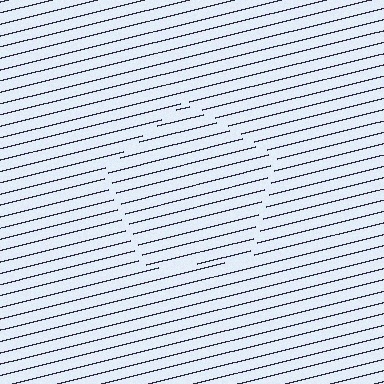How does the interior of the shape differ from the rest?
The interior of the shape contains the same grating, shifted by half a period — the contour is defined by the phase discontinuity where line-ends from the inner and outer gratings abut.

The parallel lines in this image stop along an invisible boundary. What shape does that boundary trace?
An illusory pentagon. The interior of the shape contains the same grating, shifted by half a period — the contour is defined by the phase discontinuity where line-ends from the inner and outer gratings abut.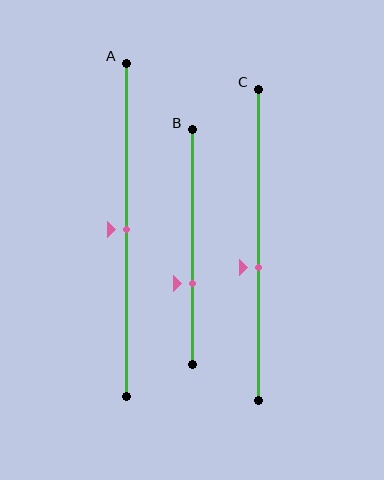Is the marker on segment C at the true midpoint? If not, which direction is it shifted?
No, the marker on segment C is shifted downward by about 7% of the segment length.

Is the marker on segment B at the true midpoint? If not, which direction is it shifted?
No, the marker on segment B is shifted downward by about 16% of the segment length.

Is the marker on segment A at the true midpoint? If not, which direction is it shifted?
Yes, the marker on segment A is at the true midpoint.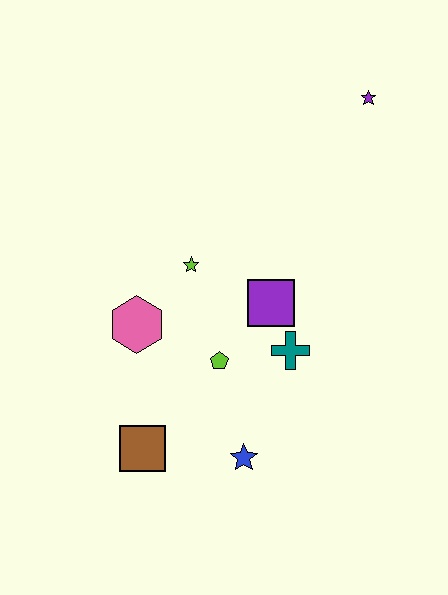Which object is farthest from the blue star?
The purple star is farthest from the blue star.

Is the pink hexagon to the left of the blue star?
Yes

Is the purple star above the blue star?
Yes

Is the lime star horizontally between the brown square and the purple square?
Yes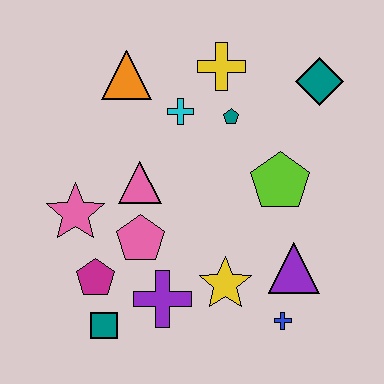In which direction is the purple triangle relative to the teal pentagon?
The purple triangle is below the teal pentagon.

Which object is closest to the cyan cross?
The teal pentagon is closest to the cyan cross.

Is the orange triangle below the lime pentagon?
No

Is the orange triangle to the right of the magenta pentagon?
Yes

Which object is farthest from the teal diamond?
The teal square is farthest from the teal diamond.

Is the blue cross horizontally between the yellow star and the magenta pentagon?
No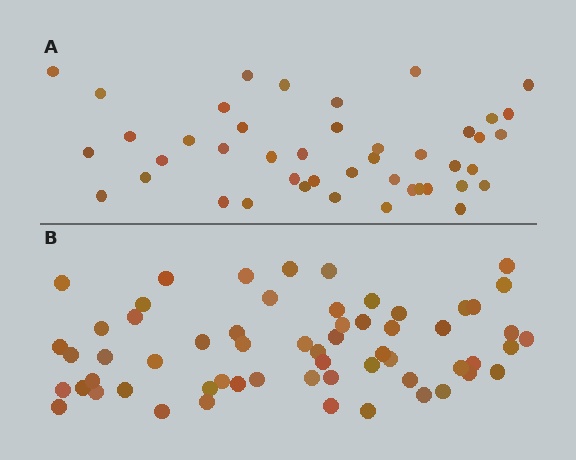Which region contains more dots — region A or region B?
Region B (the bottom region) has more dots.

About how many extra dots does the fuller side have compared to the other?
Region B has approximately 15 more dots than region A.